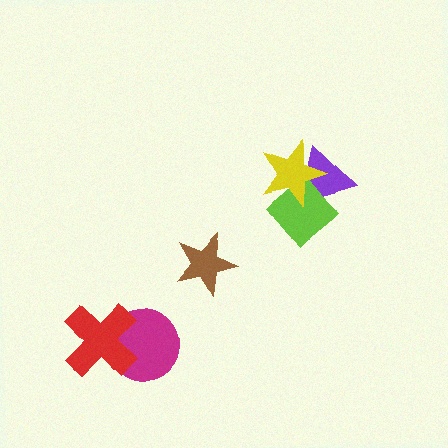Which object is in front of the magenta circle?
The red cross is in front of the magenta circle.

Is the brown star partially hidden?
No, no other shape covers it.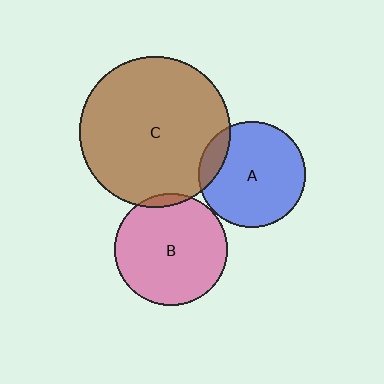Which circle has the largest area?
Circle C (brown).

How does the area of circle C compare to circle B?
Approximately 1.8 times.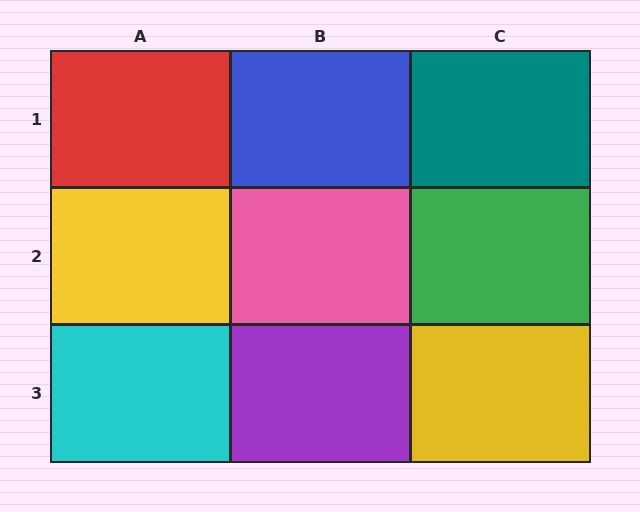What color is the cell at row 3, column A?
Cyan.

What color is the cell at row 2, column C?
Green.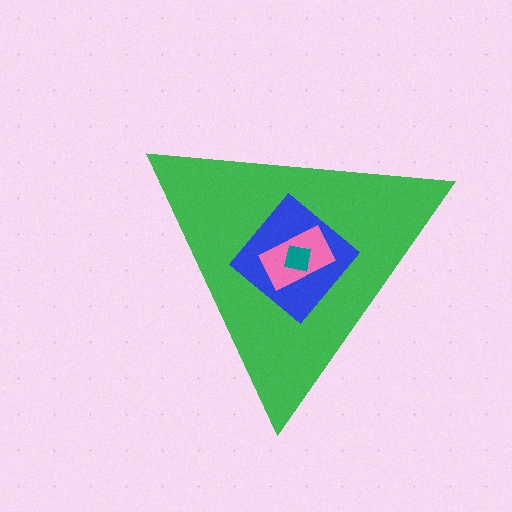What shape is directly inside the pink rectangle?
The teal square.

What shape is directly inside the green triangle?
The blue diamond.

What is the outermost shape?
The green triangle.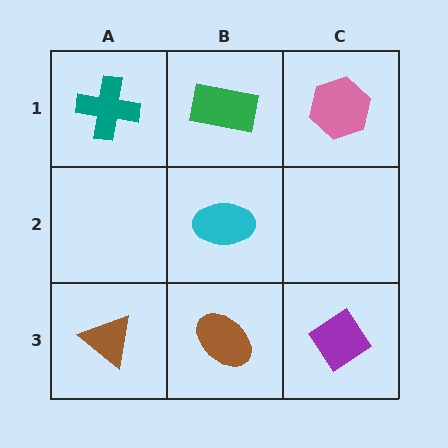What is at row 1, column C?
A pink hexagon.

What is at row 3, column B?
A brown ellipse.